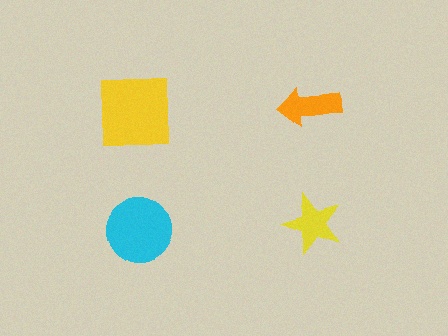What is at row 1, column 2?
An orange arrow.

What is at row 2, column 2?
A yellow star.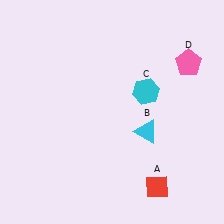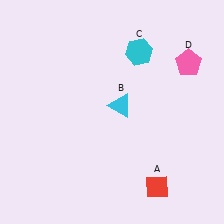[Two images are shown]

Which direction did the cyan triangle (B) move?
The cyan triangle (B) moved left.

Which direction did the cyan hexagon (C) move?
The cyan hexagon (C) moved up.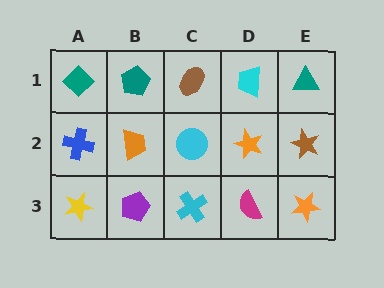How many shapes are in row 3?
5 shapes.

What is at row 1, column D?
A cyan trapezoid.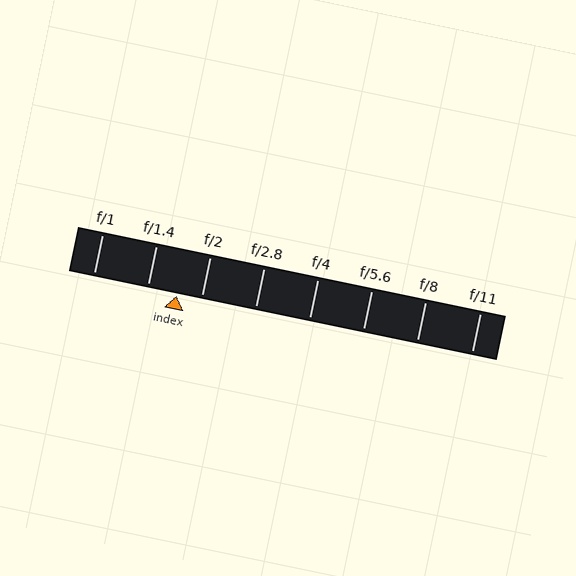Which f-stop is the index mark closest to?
The index mark is closest to f/2.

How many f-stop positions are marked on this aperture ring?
There are 8 f-stop positions marked.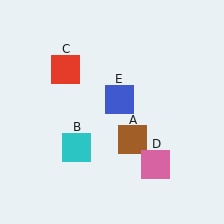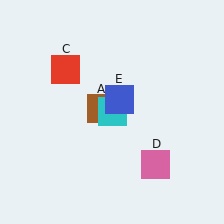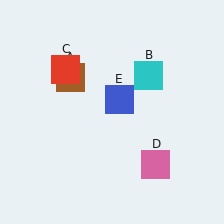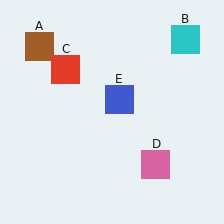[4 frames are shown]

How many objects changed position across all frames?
2 objects changed position: brown square (object A), cyan square (object B).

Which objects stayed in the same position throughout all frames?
Red square (object C) and pink square (object D) and blue square (object E) remained stationary.